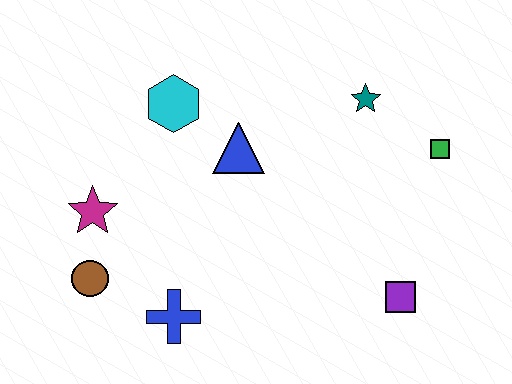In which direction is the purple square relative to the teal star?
The purple square is below the teal star.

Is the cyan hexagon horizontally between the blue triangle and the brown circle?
Yes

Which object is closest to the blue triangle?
The cyan hexagon is closest to the blue triangle.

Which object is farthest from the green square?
The brown circle is farthest from the green square.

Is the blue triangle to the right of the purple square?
No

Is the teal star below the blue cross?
No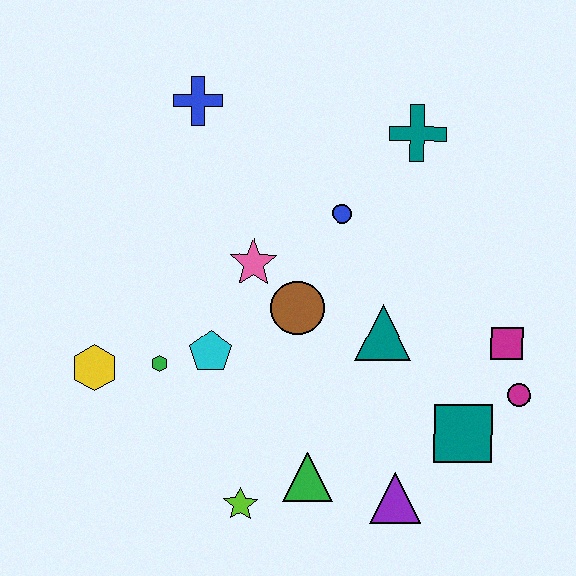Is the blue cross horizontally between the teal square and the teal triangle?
No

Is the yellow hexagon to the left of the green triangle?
Yes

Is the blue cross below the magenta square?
No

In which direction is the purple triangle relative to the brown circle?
The purple triangle is below the brown circle.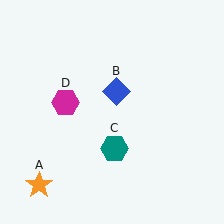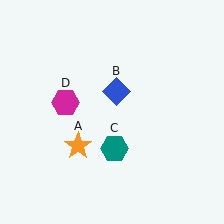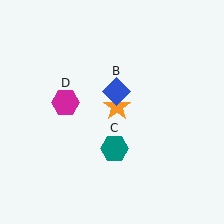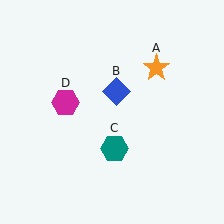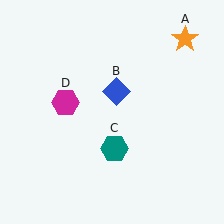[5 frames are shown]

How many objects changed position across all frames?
1 object changed position: orange star (object A).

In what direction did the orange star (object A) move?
The orange star (object A) moved up and to the right.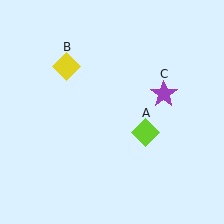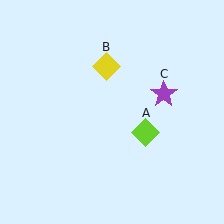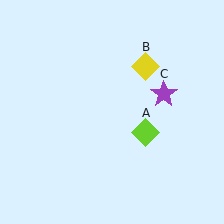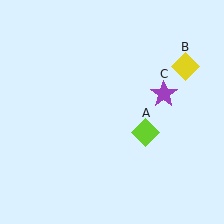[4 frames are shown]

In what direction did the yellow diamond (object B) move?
The yellow diamond (object B) moved right.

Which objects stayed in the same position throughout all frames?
Lime diamond (object A) and purple star (object C) remained stationary.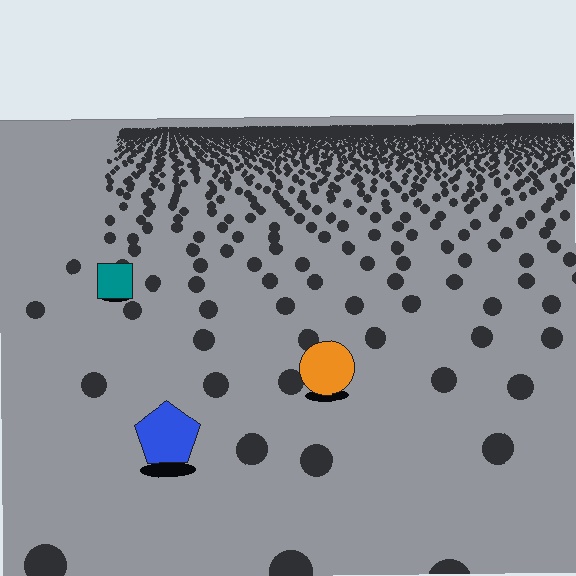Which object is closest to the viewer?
The blue pentagon is closest. The texture marks near it are larger and more spread out.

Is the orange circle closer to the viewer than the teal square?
Yes. The orange circle is closer — you can tell from the texture gradient: the ground texture is coarser near it.